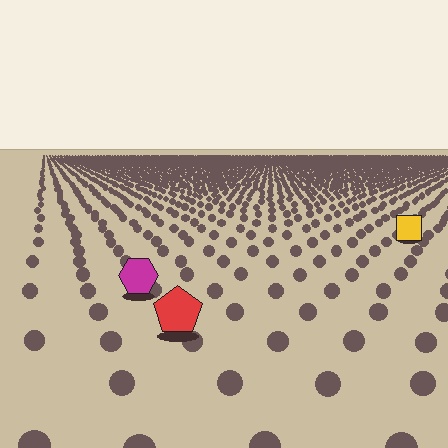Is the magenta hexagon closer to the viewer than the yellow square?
Yes. The magenta hexagon is closer — you can tell from the texture gradient: the ground texture is coarser near it.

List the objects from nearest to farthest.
From nearest to farthest: the red pentagon, the magenta hexagon, the yellow square.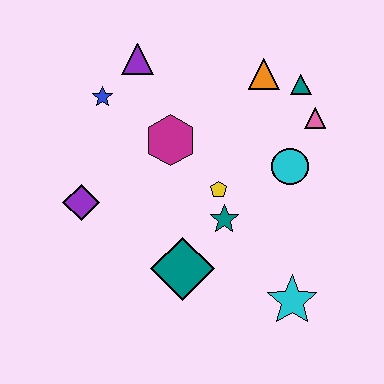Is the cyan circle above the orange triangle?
No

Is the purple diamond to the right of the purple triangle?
No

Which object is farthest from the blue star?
The cyan star is farthest from the blue star.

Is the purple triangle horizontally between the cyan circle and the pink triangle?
No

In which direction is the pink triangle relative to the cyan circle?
The pink triangle is above the cyan circle.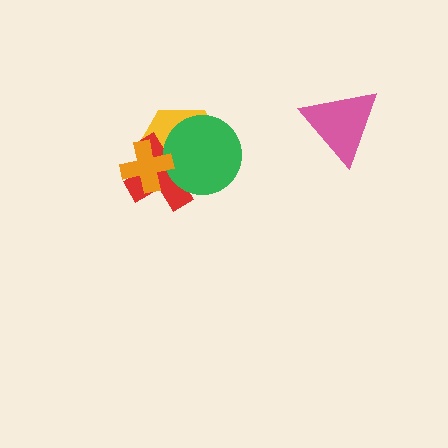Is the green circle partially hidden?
Yes, it is partially covered by another shape.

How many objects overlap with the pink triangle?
0 objects overlap with the pink triangle.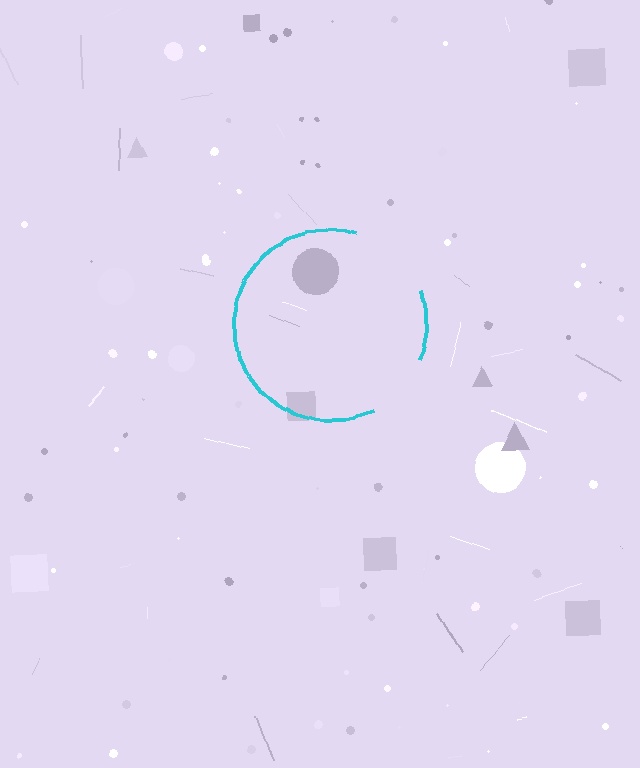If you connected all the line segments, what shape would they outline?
They would outline a circle.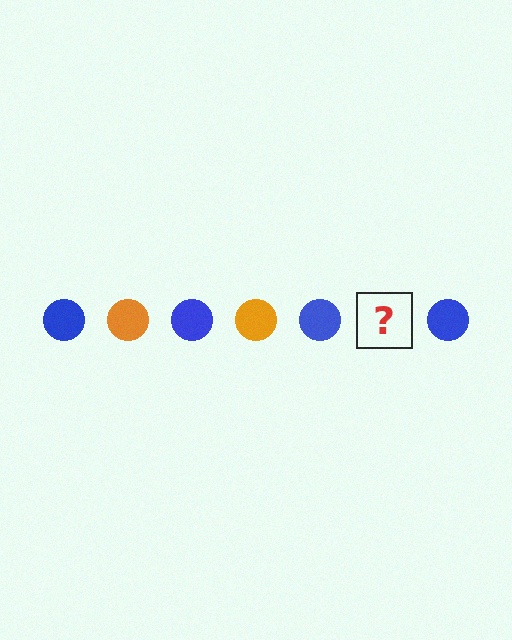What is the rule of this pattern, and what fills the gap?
The rule is that the pattern cycles through blue, orange circles. The gap should be filled with an orange circle.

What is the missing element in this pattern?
The missing element is an orange circle.